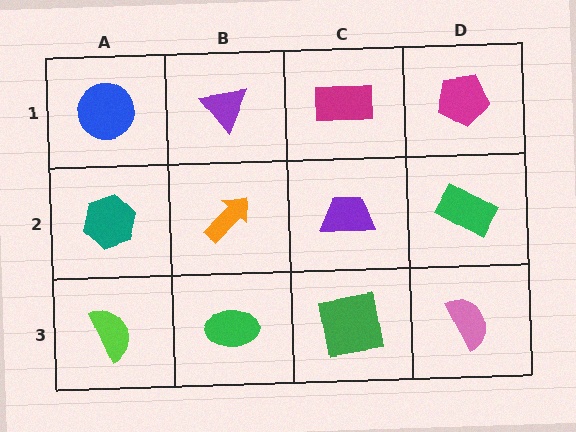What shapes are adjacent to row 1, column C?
A purple trapezoid (row 2, column C), a purple triangle (row 1, column B), a magenta pentagon (row 1, column D).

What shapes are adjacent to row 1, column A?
A teal hexagon (row 2, column A), a purple triangle (row 1, column B).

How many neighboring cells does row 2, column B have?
4.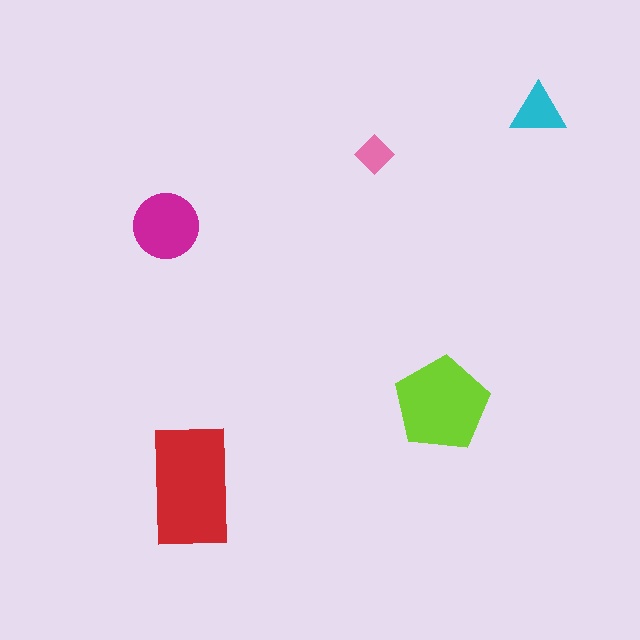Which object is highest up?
The cyan triangle is topmost.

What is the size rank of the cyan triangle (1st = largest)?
4th.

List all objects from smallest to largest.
The pink diamond, the cyan triangle, the magenta circle, the lime pentagon, the red rectangle.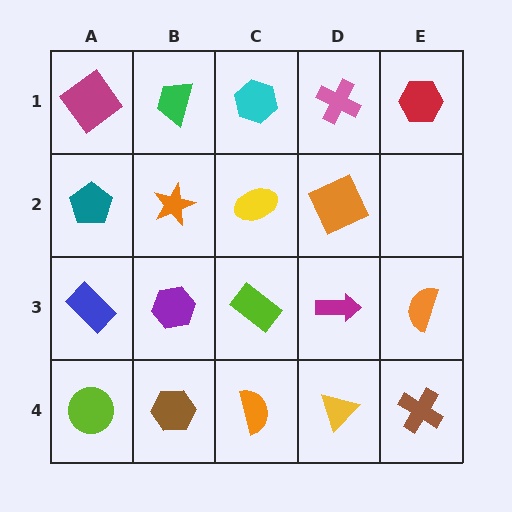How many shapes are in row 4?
5 shapes.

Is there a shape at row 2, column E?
No, that cell is empty.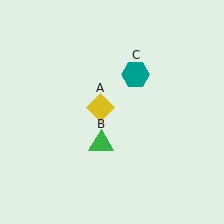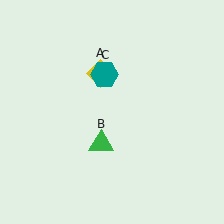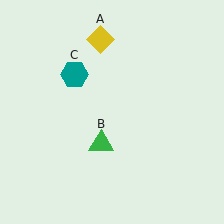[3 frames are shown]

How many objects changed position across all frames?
2 objects changed position: yellow diamond (object A), teal hexagon (object C).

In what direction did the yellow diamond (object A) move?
The yellow diamond (object A) moved up.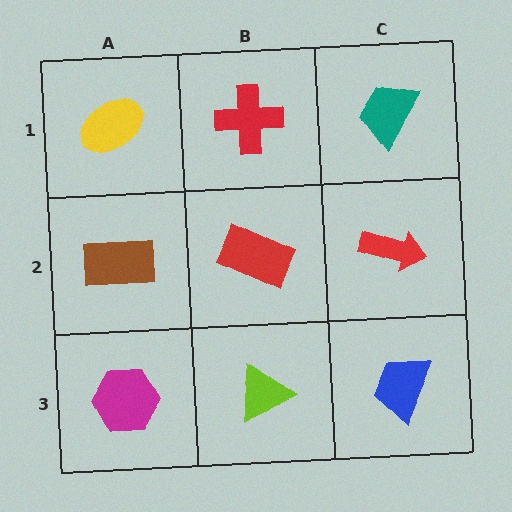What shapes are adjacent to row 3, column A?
A brown rectangle (row 2, column A), a lime triangle (row 3, column B).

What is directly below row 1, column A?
A brown rectangle.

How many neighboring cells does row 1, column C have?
2.